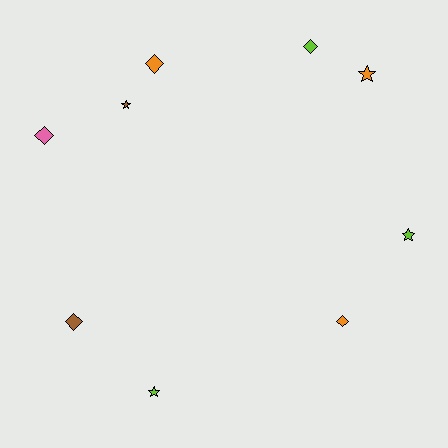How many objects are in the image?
There are 9 objects.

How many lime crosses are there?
There are no lime crosses.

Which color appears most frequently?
Lime, with 3 objects.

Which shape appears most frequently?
Diamond, with 5 objects.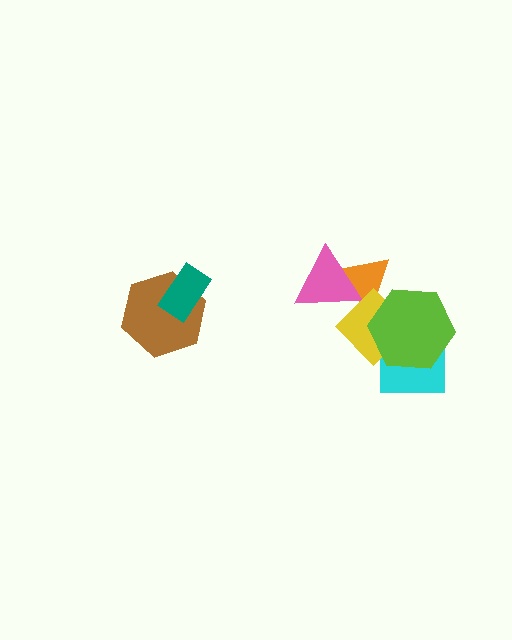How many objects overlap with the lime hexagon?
3 objects overlap with the lime hexagon.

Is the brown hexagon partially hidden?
Yes, it is partially covered by another shape.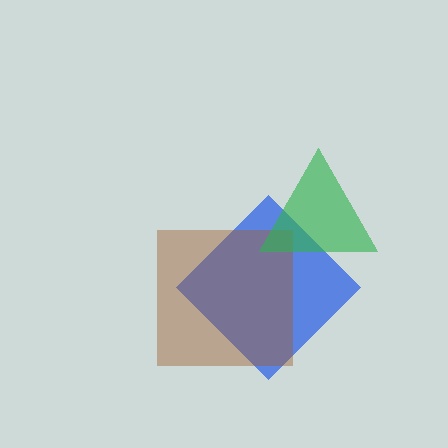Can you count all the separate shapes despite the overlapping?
Yes, there are 3 separate shapes.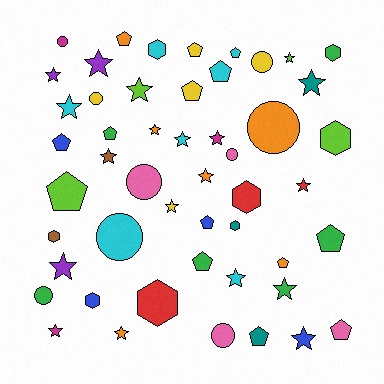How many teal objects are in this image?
There are 3 teal objects.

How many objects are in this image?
There are 50 objects.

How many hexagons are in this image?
There are 8 hexagons.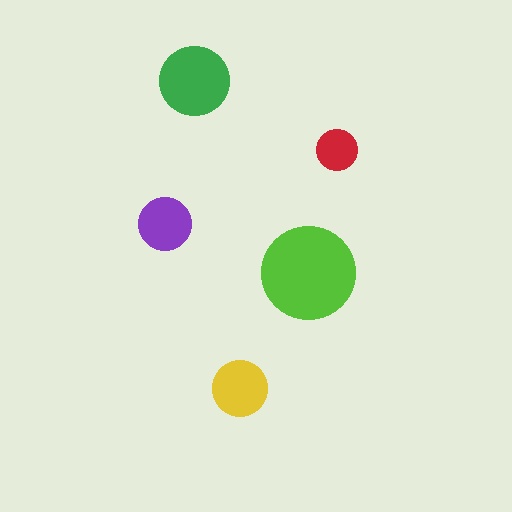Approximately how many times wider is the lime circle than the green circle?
About 1.5 times wider.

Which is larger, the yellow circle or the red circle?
The yellow one.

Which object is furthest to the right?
The red circle is rightmost.